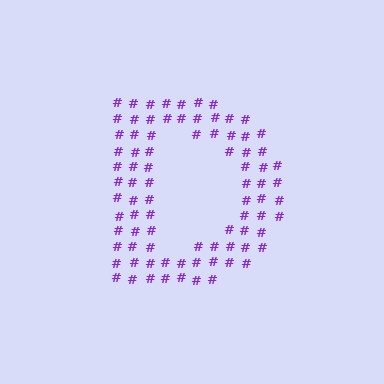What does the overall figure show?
The overall figure shows the letter D.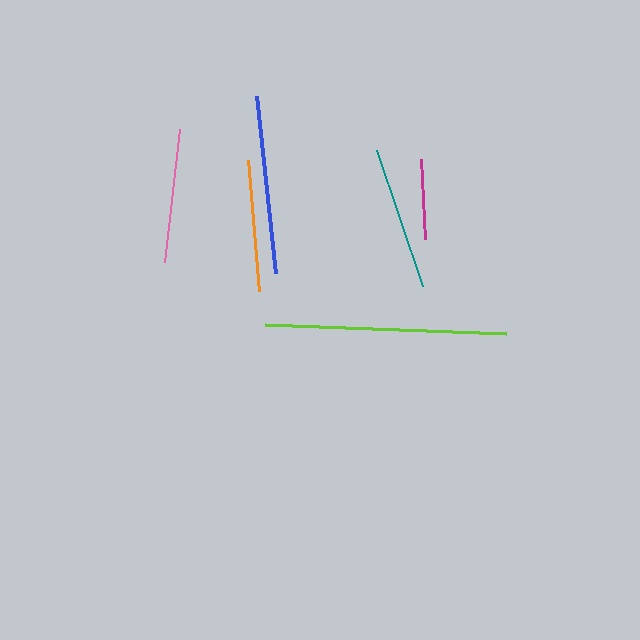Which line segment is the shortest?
The magenta line is the shortest at approximately 80 pixels.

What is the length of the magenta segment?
The magenta segment is approximately 80 pixels long.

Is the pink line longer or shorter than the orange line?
The pink line is longer than the orange line.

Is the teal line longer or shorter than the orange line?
The teal line is longer than the orange line.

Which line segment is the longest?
The lime line is the longest at approximately 241 pixels.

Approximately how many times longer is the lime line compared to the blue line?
The lime line is approximately 1.4 times the length of the blue line.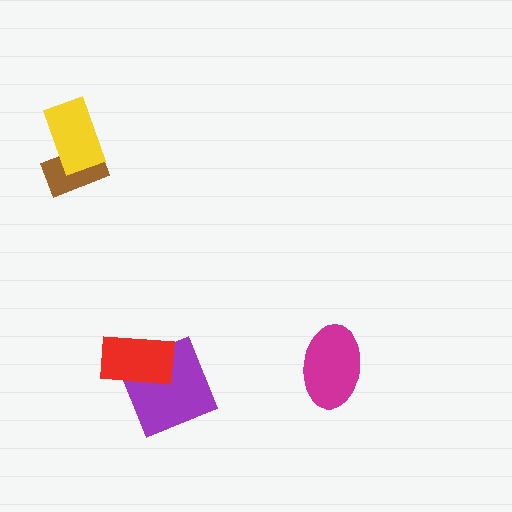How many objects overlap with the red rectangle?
1 object overlaps with the red rectangle.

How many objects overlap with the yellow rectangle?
1 object overlaps with the yellow rectangle.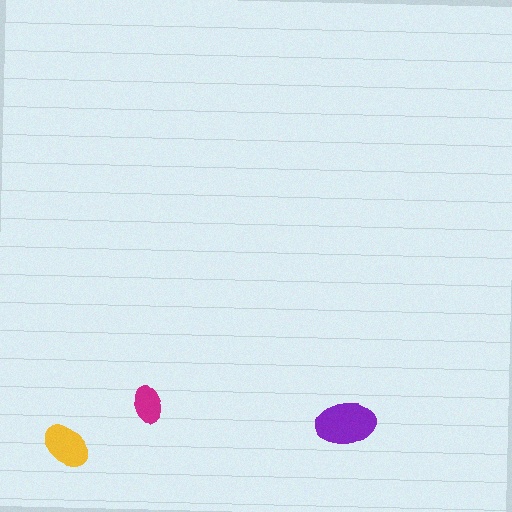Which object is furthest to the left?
The yellow ellipse is leftmost.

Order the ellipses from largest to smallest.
the purple one, the yellow one, the magenta one.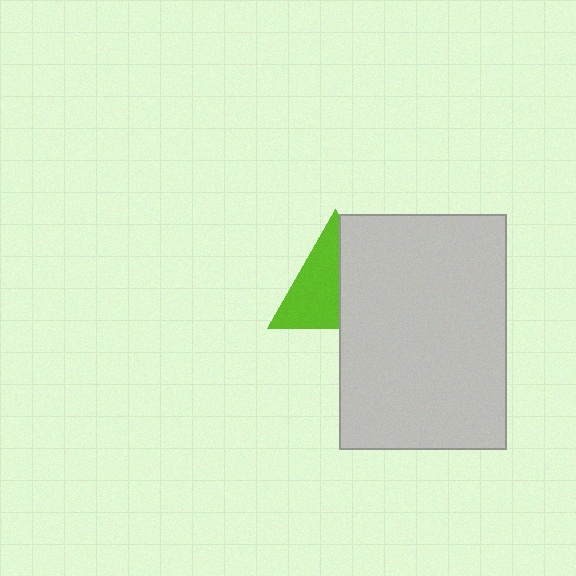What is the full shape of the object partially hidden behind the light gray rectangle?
The partially hidden object is a lime triangle.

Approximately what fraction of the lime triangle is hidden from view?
Roughly 45% of the lime triangle is hidden behind the light gray rectangle.